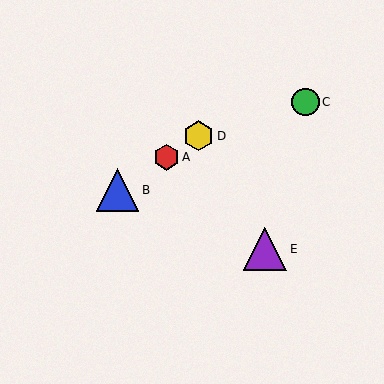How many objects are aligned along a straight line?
3 objects (A, B, D) are aligned along a straight line.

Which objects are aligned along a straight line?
Objects A, B, D are aligned along a straight line.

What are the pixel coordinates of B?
Object B is at (118, 190).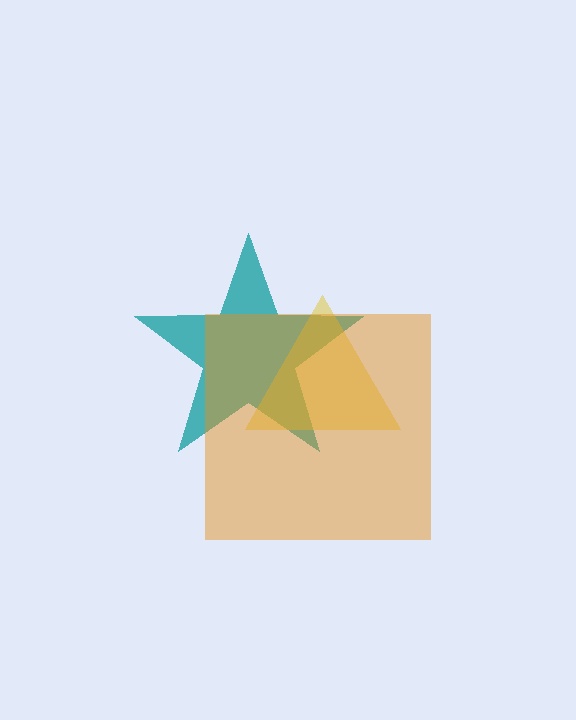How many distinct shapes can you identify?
There are 3 distinct shapes: a teal star, a yellow triangle, an orange square.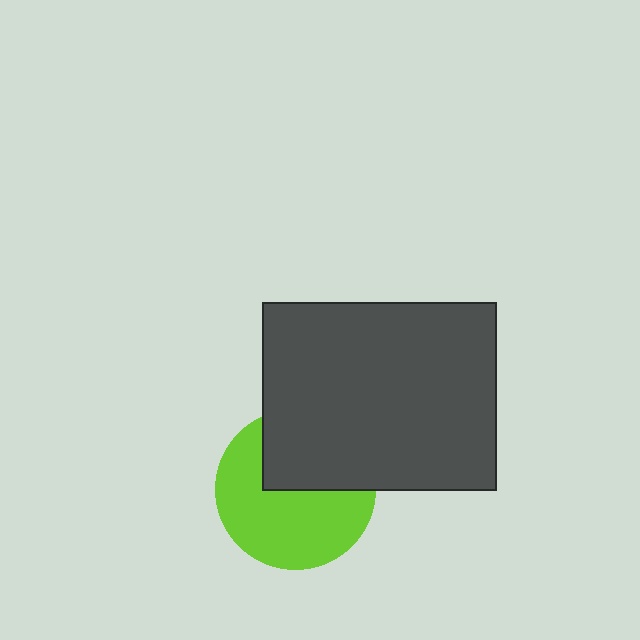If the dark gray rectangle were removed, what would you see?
You would see the complete lime circle.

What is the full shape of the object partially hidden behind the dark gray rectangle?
The partially hidden object is a lime circle.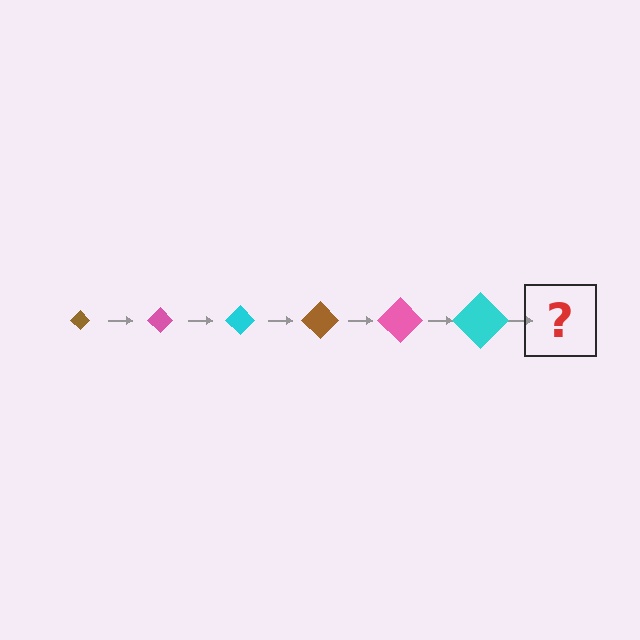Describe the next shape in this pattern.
It should be a brown diamond, larger than the previous one.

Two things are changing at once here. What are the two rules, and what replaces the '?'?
The two rules are that the diamond grows larger each step and the color cycles through brown, pink, and cyan. The '?' should be a brown diamond, larger than the previous one.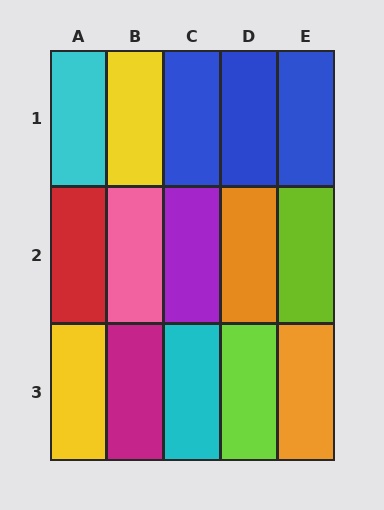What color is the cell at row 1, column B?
Yellow.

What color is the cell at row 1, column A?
Cyan.